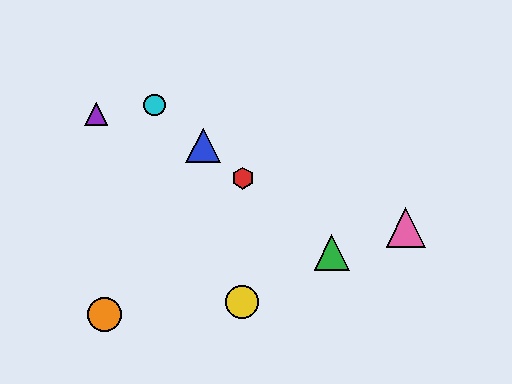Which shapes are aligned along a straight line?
The red hexagon, the blue triangle, the green triangle, the cyan circle are aligned along a straight line.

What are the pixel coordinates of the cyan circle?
The cyan circle is at (155, 105).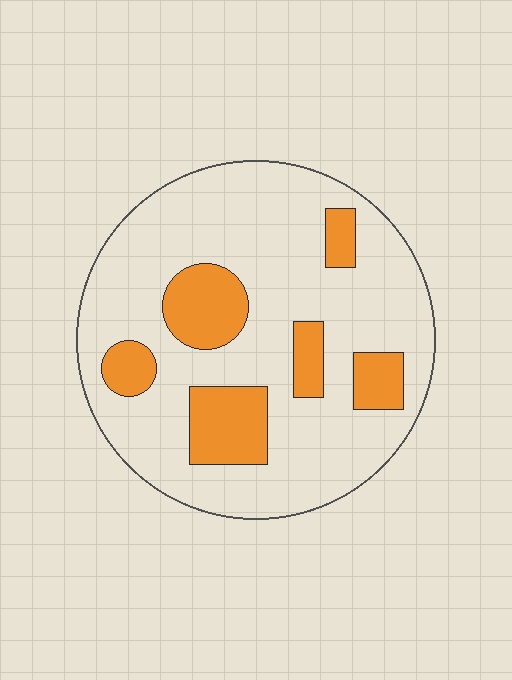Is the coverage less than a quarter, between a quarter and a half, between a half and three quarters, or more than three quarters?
Less than a quarter.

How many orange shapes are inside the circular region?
6.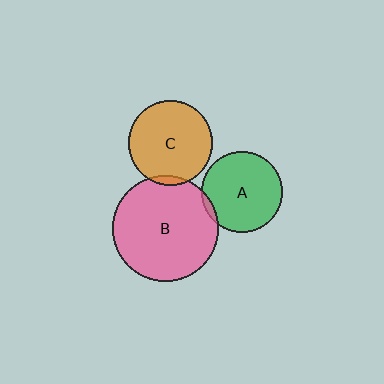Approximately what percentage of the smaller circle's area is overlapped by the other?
Approximately 5%.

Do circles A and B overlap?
Yes.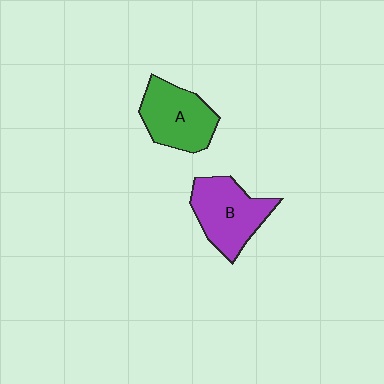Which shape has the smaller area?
Shape A (green).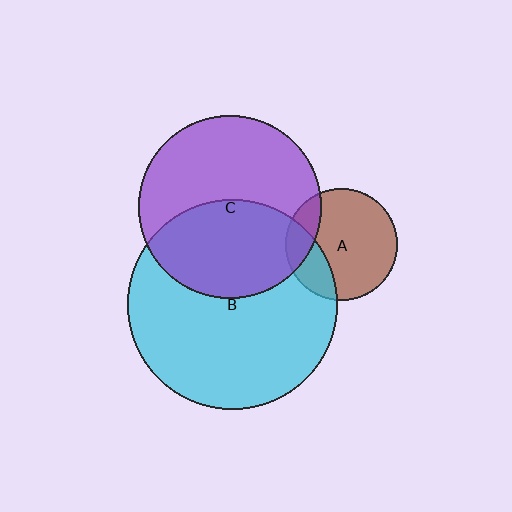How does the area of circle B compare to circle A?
Approximately 3.5 times.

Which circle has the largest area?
Circle B (cyan).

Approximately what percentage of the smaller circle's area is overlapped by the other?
Approximately 45%.